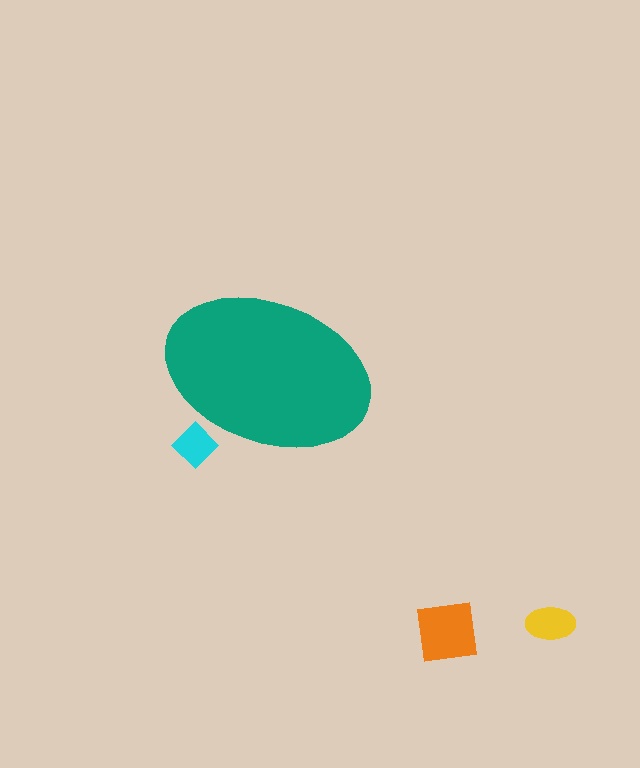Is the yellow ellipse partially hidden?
No, the yellow ellipse is fully visible.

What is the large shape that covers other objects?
A teal ellipse.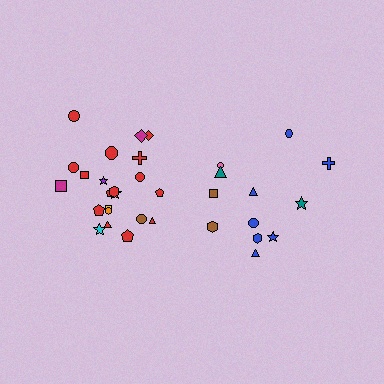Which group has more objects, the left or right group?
The left group.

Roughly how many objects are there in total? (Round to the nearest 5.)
Roughly 35 objects in total.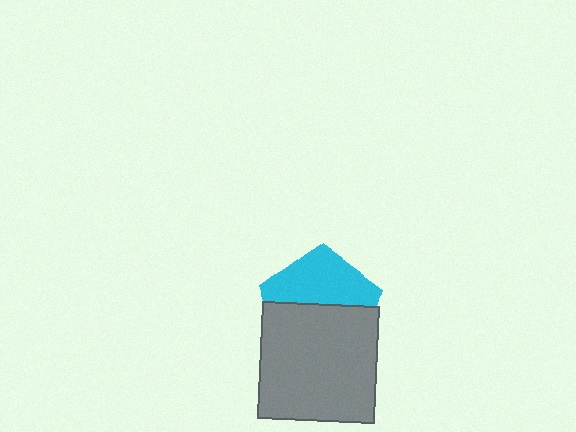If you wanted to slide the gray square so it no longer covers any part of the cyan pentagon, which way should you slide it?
Slide it down — that is the most direct way to separate the two shapes.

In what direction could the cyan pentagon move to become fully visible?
The cyan pentagon could move up. That would shift it out from behind the gray square entirely.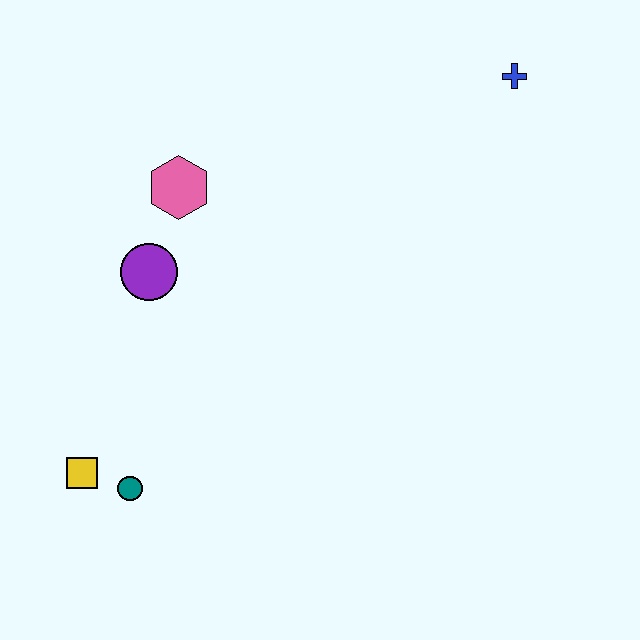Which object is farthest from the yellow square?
The blue cross is farthest from the yellow square.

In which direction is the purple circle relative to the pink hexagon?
The purple circle is below the pink hexagon.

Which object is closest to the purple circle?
The pink hexagon is closest to the purple circle.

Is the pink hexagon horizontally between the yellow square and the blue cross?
Yes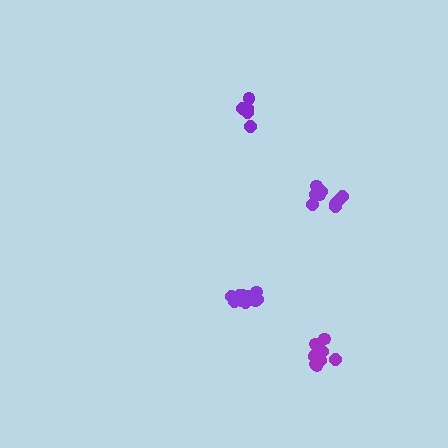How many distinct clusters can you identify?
There are 4 distinct clusters.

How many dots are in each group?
Group 1: 11 dots, Group 2: 5 dots, Group 3: 11 dots, Group 4: 9 dots (36 total).